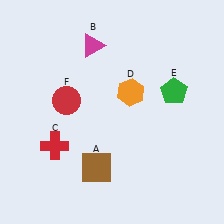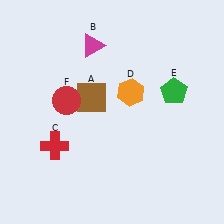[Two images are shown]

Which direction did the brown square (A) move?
The brown square (A) moved up.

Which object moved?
The brown square (A) moved up.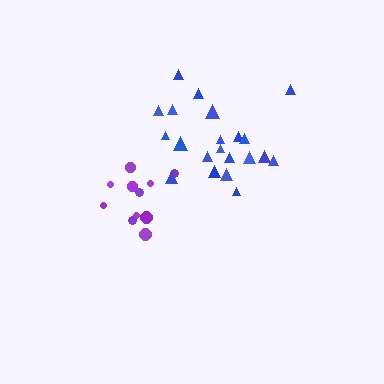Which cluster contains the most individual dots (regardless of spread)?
Blue (21).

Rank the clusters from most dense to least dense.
blue, purple.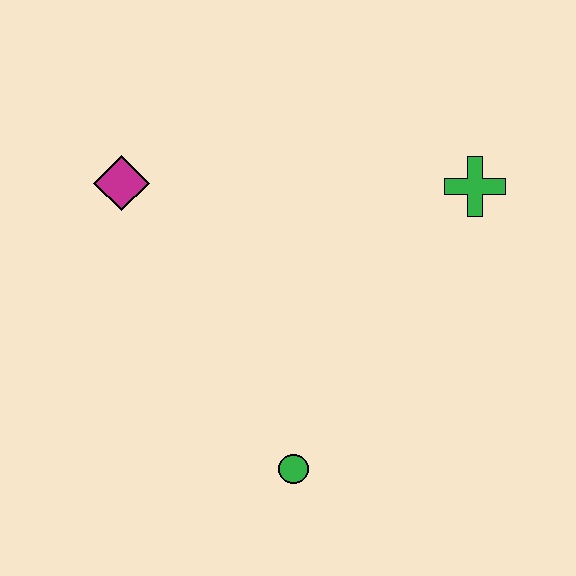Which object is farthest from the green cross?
The magenta diamond is farthest from the green cross.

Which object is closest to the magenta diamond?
The green circle is closest to the magenta diamond.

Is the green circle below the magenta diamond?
Yes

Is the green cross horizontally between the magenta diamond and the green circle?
No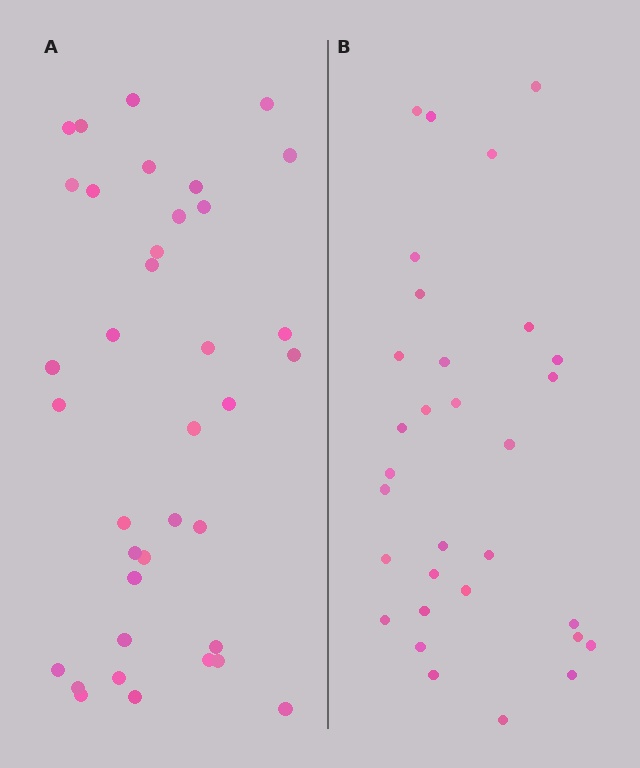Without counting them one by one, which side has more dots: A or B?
Region A (the left region) has more dots.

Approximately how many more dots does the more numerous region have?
Region A has about 6 more dots than region B.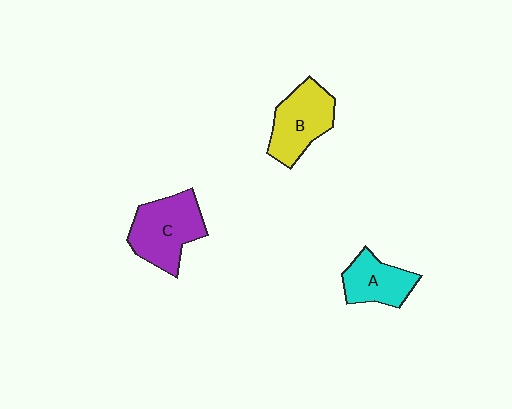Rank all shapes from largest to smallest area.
From largest to smallest: C (purple), B (yellow), A (cyan).